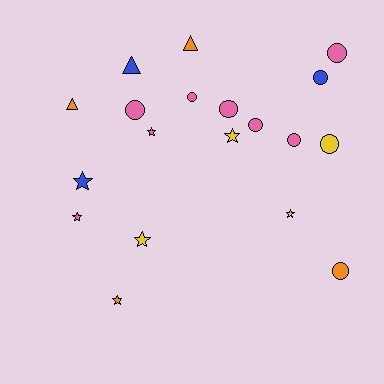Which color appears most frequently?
Pink, with 8 objects.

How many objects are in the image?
There are 19 objects.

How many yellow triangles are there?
There are no yellow triangles.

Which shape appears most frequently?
Circle, with 9 objects.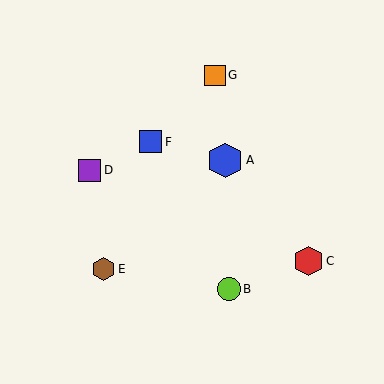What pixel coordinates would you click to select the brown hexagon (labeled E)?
Click at (103, 269) to select the brown hexagon E.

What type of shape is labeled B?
Shape B is a lime circle.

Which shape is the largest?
The blue hexagon (labeled A) is the largest.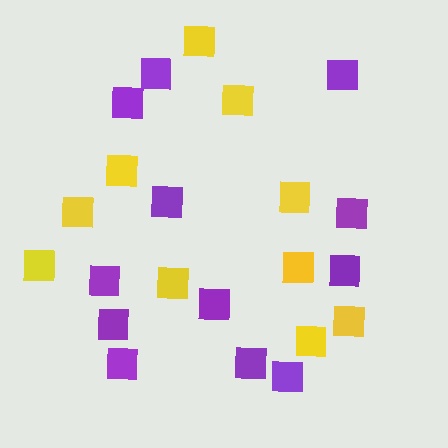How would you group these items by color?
There are 2 groups: one group of yellow squares (10) and one group of purple squares (12).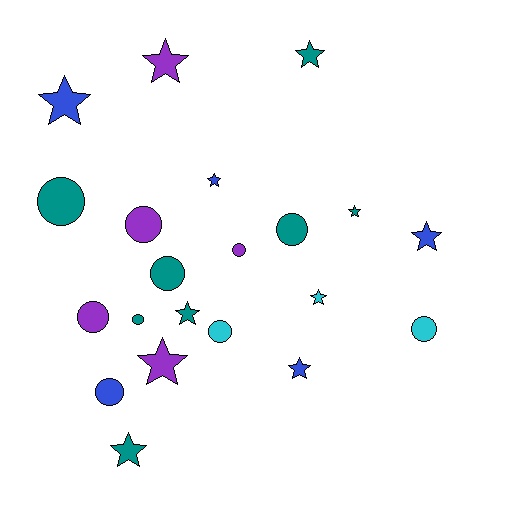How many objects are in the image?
There are 21 objects.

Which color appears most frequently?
Teal, with 8 objects.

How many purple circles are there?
There are 3 purple circles.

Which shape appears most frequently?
Star, with 11 objects.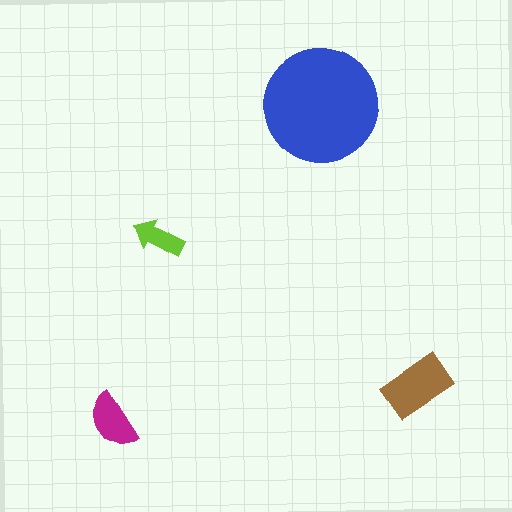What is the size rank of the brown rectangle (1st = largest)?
2nd.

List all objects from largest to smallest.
The blue circle, the brown rectangle, the magenta semicircle, the lime arrow.